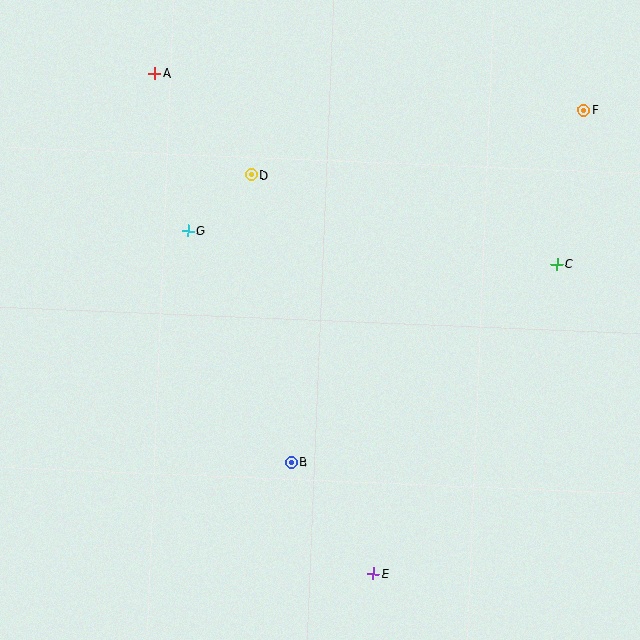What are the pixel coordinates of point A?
Point A is at (155, 73).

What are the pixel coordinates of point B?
Point B is at (291, 462).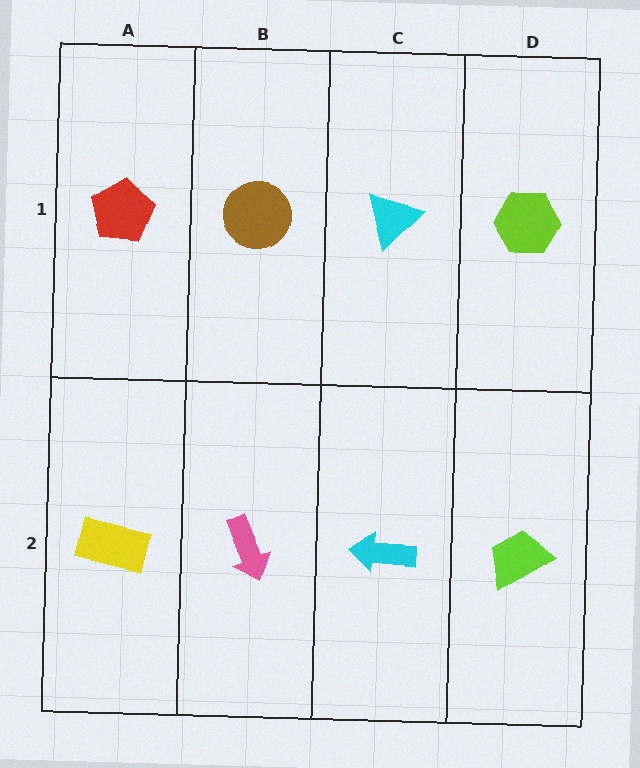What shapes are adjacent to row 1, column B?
A pink arrow (row 2, column B), a red pentagon (row 1, column A), a cyan triangle (row 1, column C).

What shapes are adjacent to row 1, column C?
A cyan arrow (row 2, column C), a brown circle (row 1, column B), a lime hexagon (row 1, column D).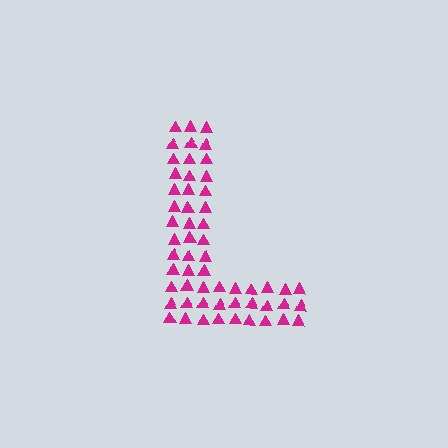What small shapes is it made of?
It is made of small triangles.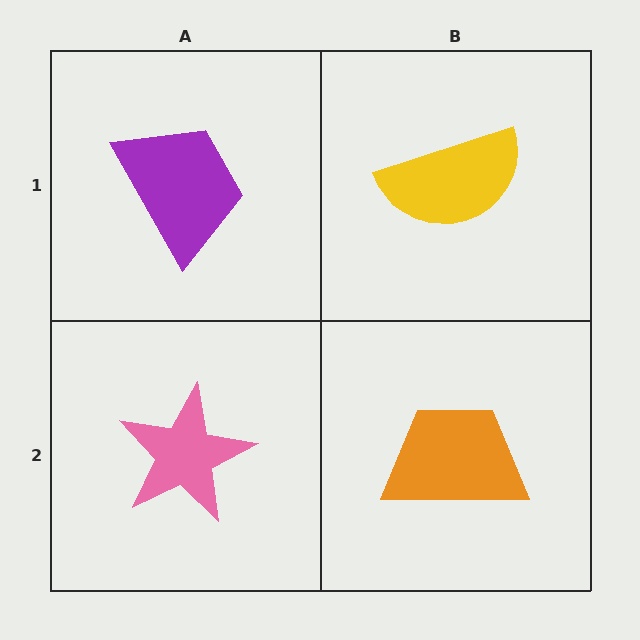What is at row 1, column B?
A yellow semicircle.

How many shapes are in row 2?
2 shapes.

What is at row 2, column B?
An orange trapezoid.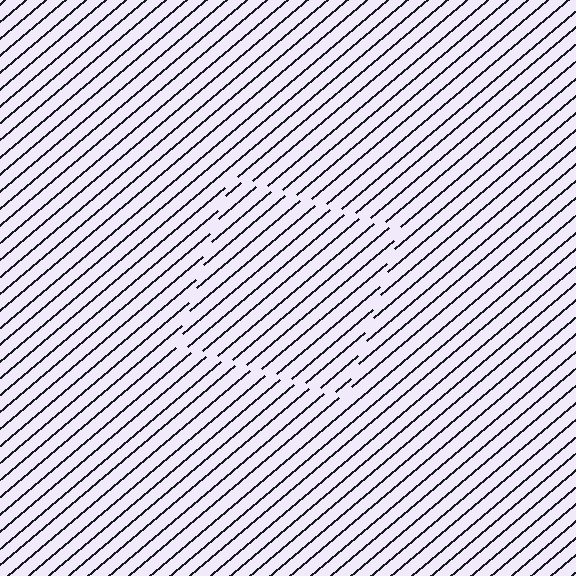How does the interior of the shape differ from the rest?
The interior of the shape contains the same grating, shifted by half a period — the contour is defined by the phase discontinuity where line-ends from the inner and outer gratings abut.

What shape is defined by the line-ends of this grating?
An illusory square. The interior of the shape contains the same grating, shifted by half a period — the contour is defined by the phase discontinuity where line-ends from the inner and outer gratings abut.